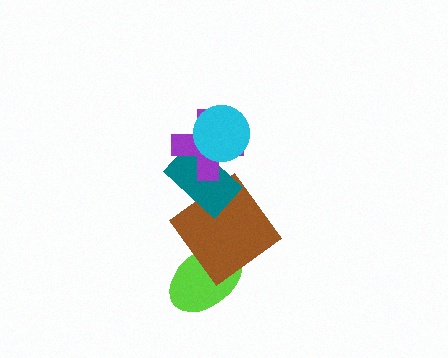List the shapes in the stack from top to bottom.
From top to bottom: the cyan circle, the purple cross, the teal rectangle, the brown diamond, the lime ellipse.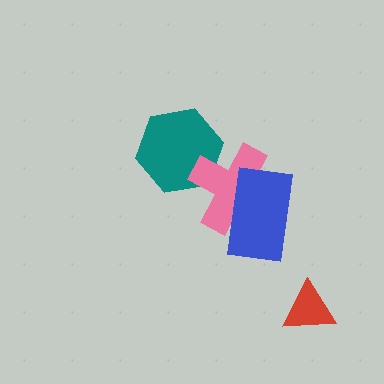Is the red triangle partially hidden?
No, no other shape covers it.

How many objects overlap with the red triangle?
0 objects overlap with the red triangle.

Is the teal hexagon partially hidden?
Yes, it is partially covered by another shape.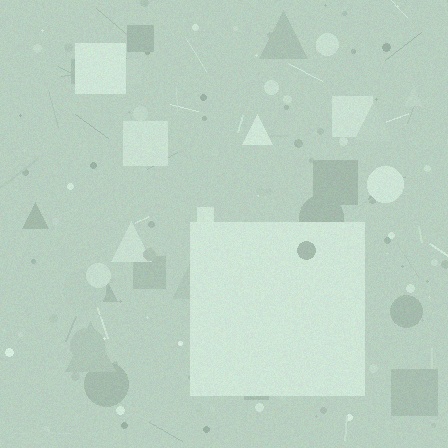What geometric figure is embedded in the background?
A square is embedded in the background.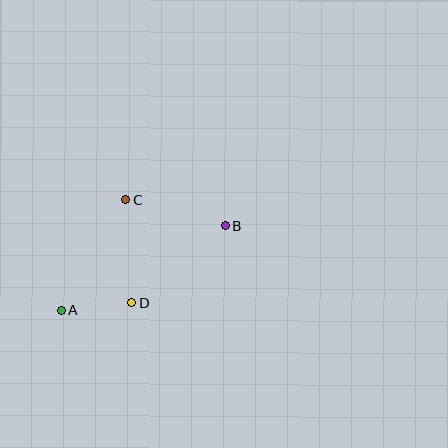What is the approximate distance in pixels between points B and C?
The distance between B and C is approximately 102 pixels.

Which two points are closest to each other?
Points A and D are closest to each other.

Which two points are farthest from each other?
Points A and B are farthest from each other.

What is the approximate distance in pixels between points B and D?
The distance between B and D is approximately 121 pixels.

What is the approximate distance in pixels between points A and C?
The distance between A and C is approximately 128 pixels.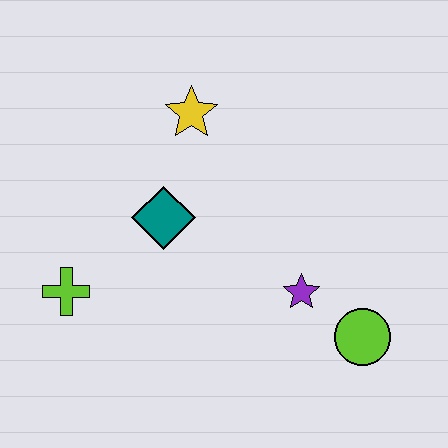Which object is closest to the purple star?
The lime circle is closest to the purple star.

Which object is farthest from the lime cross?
The lime circle is farthest from the lime cross.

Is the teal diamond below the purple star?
No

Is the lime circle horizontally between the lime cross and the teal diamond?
No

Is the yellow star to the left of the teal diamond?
No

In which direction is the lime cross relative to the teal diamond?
The lime cross is to the left of the teal diamond.